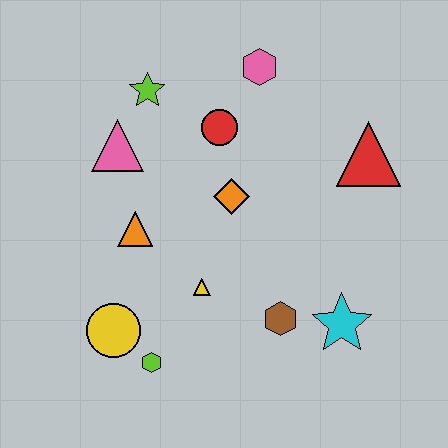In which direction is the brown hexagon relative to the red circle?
The brown hexagon is below the red circle.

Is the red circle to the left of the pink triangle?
No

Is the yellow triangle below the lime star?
Yes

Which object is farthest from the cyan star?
The lime star is farthest from the cyan star.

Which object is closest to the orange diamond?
The red circle is closest to the orange diamond.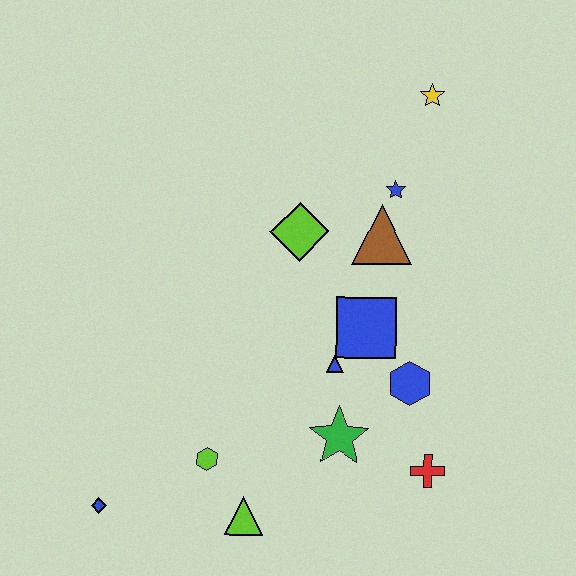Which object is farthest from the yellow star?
The blue diamond is farthest from the yellow star.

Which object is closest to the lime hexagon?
The lime triangle is closest to the lime hexagon.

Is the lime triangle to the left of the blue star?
Yes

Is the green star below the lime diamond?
Yes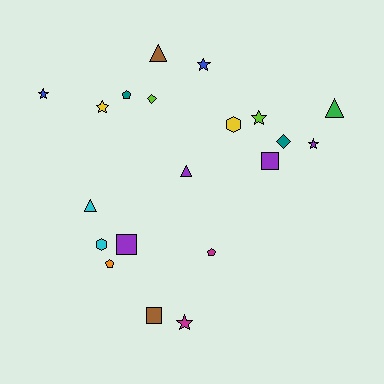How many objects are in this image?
There are 20 objects.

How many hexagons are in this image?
There are 2 hexagons.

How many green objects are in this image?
There is 1 green object.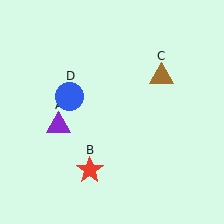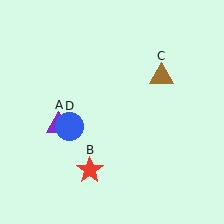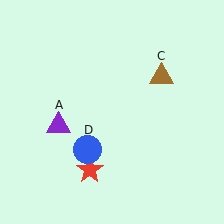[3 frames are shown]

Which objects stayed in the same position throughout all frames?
Purple triangle (object A) and red star (object B) and brown triangle (object C) remained stationary.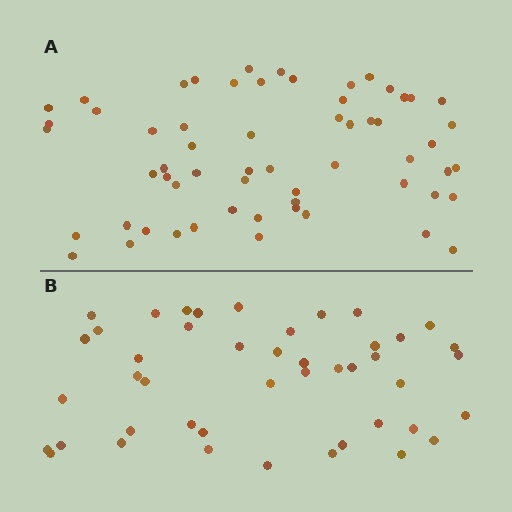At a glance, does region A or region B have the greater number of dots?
Region A (the top region) has more dots.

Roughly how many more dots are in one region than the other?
Region A has approximately 15 more dots than region B.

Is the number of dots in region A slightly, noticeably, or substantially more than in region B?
Region A has noticeably more, but not dramatically so. The ratio is roughly 1.3 to 1.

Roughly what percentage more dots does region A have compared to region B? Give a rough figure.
About 35% more.